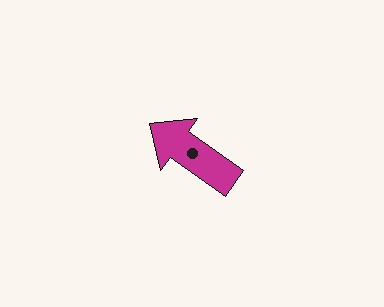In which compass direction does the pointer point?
Northwest.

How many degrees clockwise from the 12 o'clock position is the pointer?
Approximately 305 degrees.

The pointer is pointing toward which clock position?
Roughly 10 o'clock.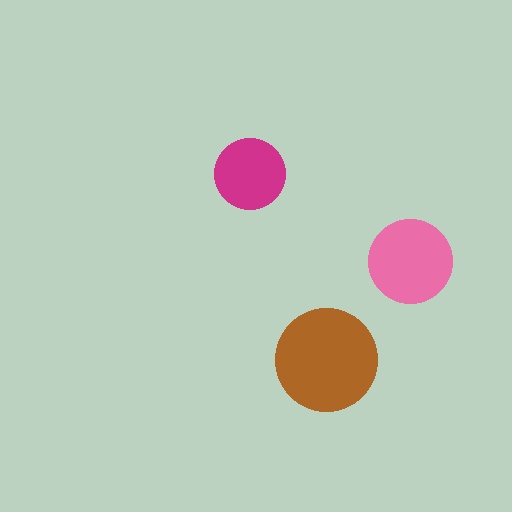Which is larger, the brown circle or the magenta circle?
The brown one.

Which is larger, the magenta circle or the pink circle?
The pink one.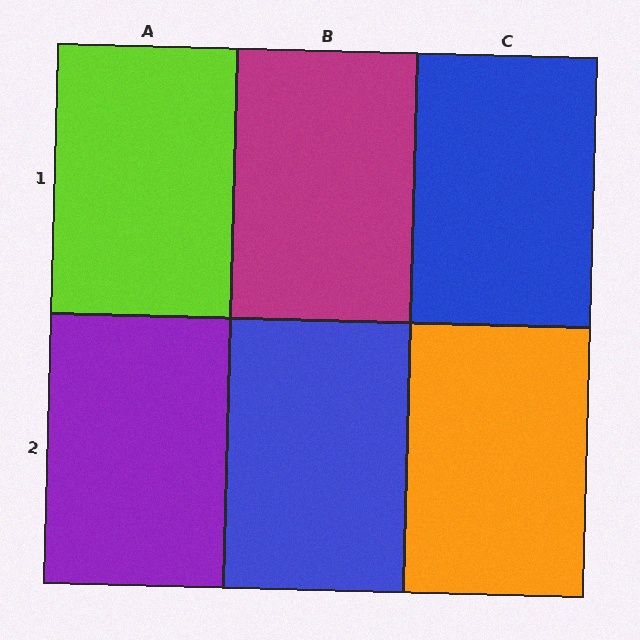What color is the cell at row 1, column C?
Blue.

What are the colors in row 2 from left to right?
Purple, blue, orange.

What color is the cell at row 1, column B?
Magenta.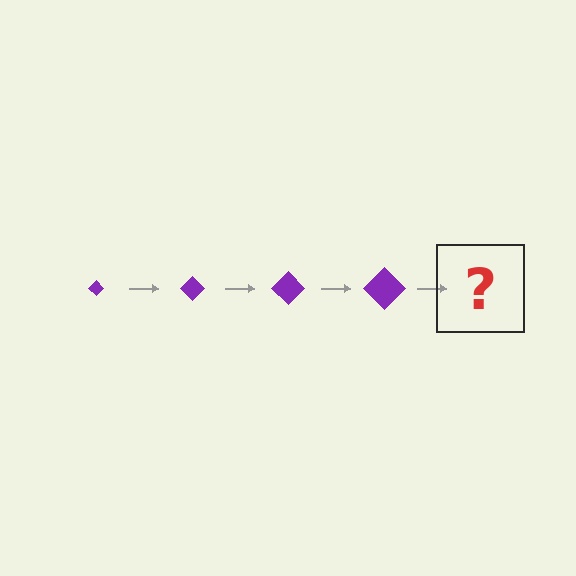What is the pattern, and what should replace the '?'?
The pattern is that the diamond gets progressively larger each step. The '?' should be a purple diamond, larger than the previous one.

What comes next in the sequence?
The next element should be a purple diamond, larger than the previous one.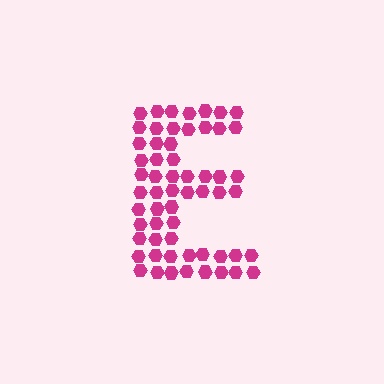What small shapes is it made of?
It is made of small hexagons.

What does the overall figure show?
The overall figure shows the letter E.